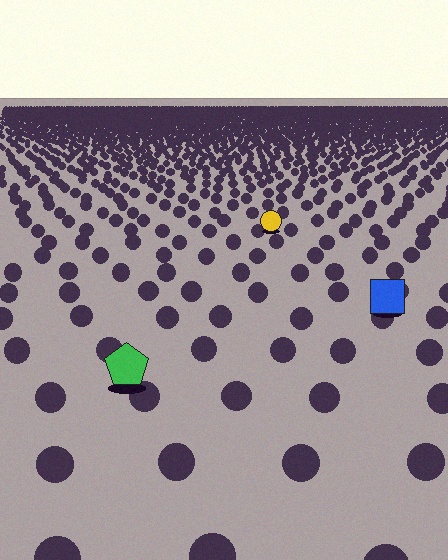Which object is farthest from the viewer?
The yellow circle is farthest from the viewer. It appears smaller and the ground texture around it is denser.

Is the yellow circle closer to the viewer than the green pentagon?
No. The green pentagon is closer — you can tell from the texture gradient: the ground texture is coarser near it.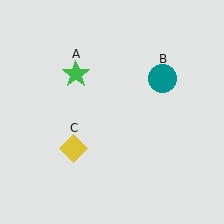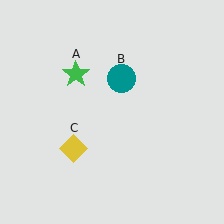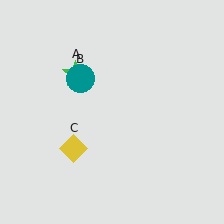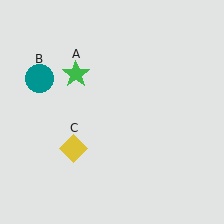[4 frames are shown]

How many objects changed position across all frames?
1 object changed position: teal circle (object B).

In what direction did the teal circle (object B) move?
The teal circle (object B) moved left.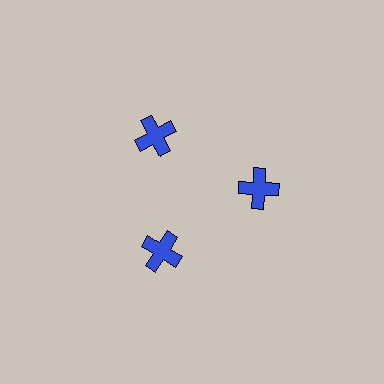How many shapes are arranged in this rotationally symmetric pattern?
There are 3 shapes, arranged in 3 groups of 1.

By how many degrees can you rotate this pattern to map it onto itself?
The pattern maps onto itself every 120 degrees of rotation.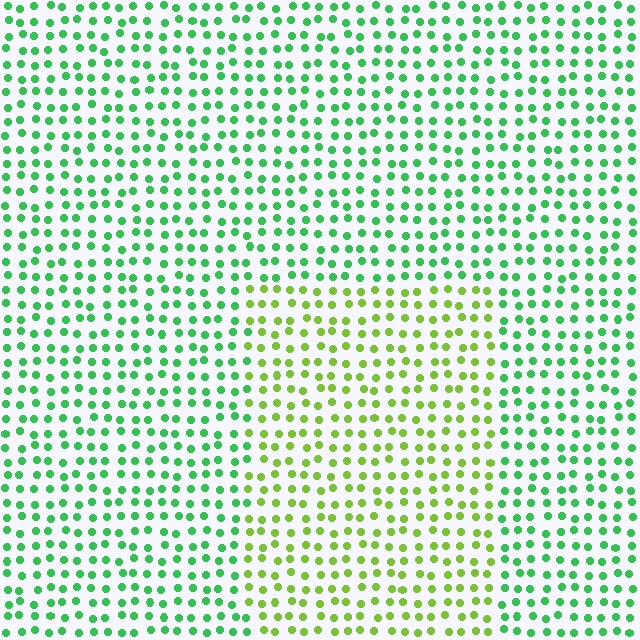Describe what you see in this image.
The image is filled with small green elements in a uniform arrangement. A rectangle-shaped region is visible where the elements are tinted to a slightly different hue, forming a subtle color boundary.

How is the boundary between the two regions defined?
The boundary is defined purely by a slight shift in hue (about 42 degrees). Spacing, size, and orientation are identical on both sides.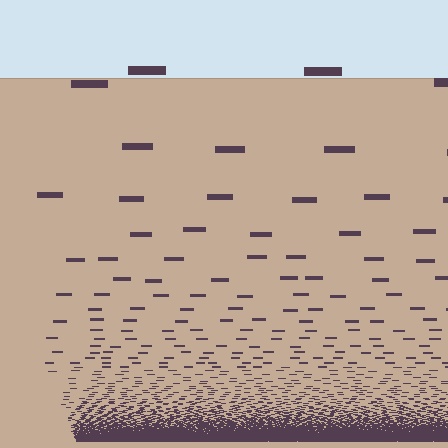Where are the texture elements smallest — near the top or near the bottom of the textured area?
Near the bottom.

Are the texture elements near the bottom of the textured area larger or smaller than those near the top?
Smaller. The gradient is inverted — elements near the bottom are smaller and denser.